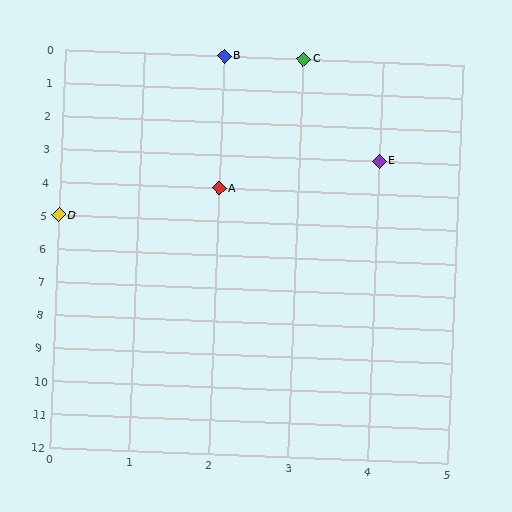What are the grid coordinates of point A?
Point A is at grid coordinates (2, 4).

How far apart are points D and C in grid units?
Points D and C are 3 columns and 5 rows apart (about 5.8 grid units diagonally).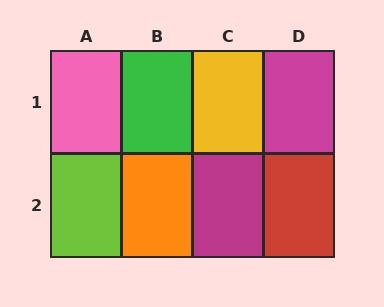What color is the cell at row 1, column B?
Green.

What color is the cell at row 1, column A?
Pink.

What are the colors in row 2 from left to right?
Lime, orange, magenta, red.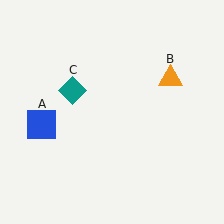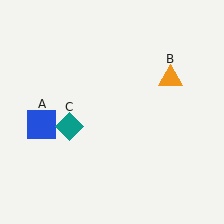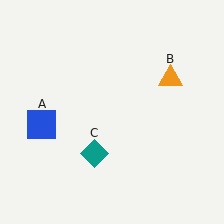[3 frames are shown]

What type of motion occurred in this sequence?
The teal diamond (object C) rotated counterclockwise around the center of the scene.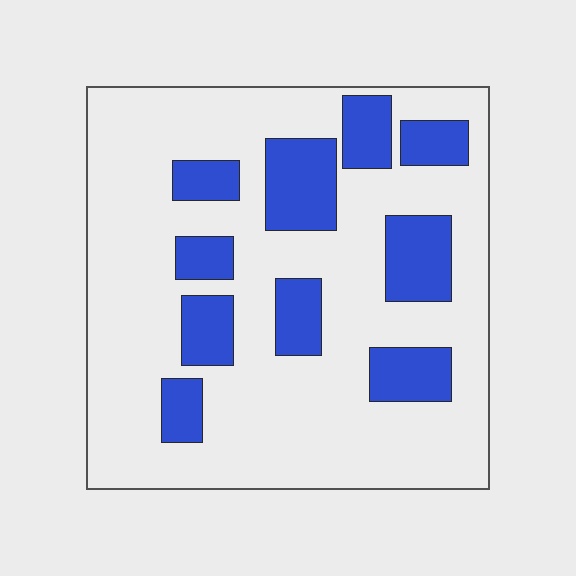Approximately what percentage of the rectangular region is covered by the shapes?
Approximately 25%.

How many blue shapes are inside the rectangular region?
10.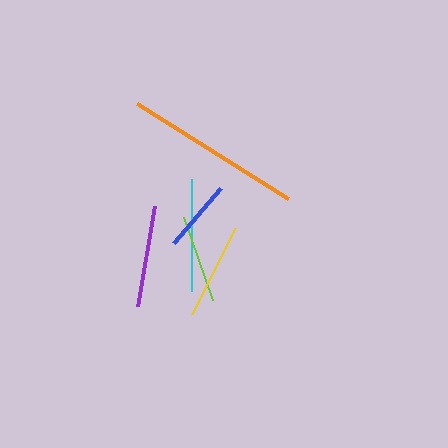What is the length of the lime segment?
The lime segment is approximately 88 pixels long.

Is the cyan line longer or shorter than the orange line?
The orange line is longer than the cyan line.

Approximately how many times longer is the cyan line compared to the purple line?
The cyan line is approximately 1.1 times the length of the purple line.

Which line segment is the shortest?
The blue line is the shortest at approximately 72 pixels.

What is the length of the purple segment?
The purple segment is approximately 101 pixels long.